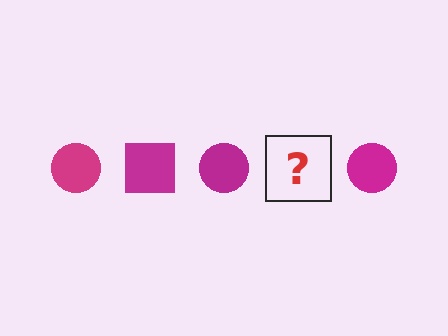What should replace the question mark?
The question mark should be replaced with a magenta square.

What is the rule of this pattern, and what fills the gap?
The rule is that the pattern cycles through circle, square shapes in magenta. The gap should be filled with a magenta square.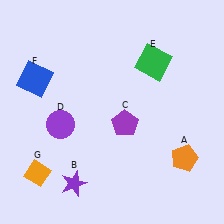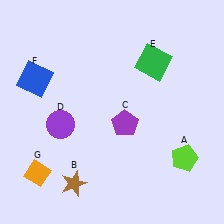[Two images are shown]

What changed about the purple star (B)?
In Image 1, B is purple. In Image 2, it changed to brown.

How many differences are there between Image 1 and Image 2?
There are 2 differences between the two images.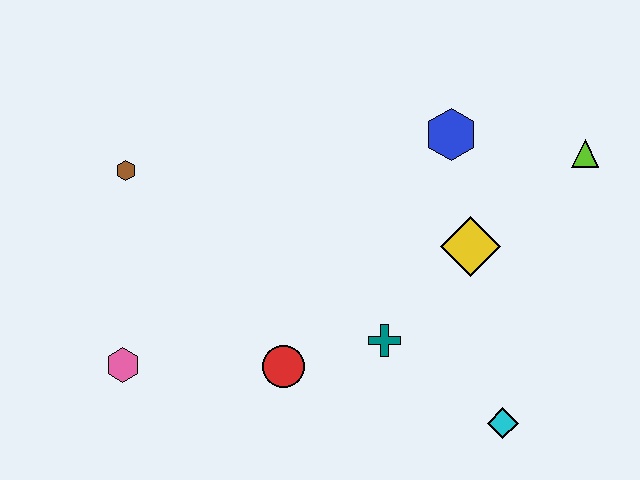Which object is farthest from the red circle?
The lime triangle is farthest from the red circle.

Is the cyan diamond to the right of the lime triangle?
No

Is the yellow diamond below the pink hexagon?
No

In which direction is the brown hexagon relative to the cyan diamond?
The brown hexagon is to the left of the cyan diamond.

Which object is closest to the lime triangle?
The blue hexagon is closest to the lime triangle.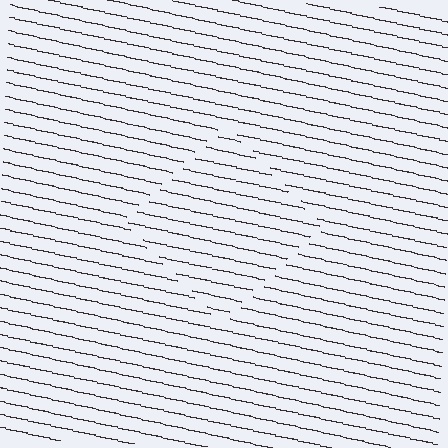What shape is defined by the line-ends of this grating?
An illusory square. The interior of the shape contains the same grating, shifted by half a period — the contour is defined by the phase discontinuity where line-ends from the inner and outer gratings abut.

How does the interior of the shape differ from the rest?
The interior of the shape contains the same grating, shifted by half a period — the contour is defined by the phase discontinuity where line-ends from the inner and outer gratings abut.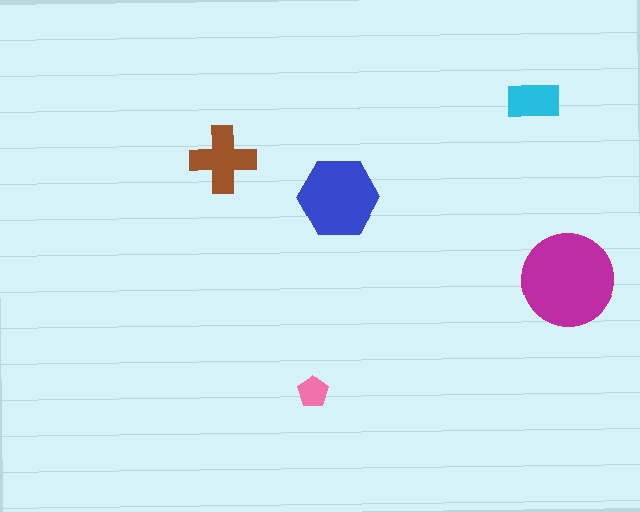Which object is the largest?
The magenta circle.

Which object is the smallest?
The pink pentagon.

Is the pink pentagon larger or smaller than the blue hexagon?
Smaller.